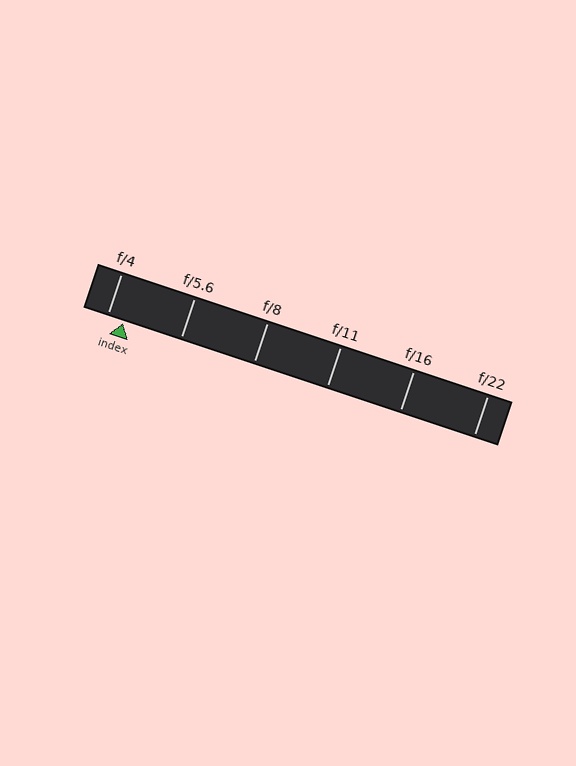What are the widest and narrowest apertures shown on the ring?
The widest aperture shown is f/4 and the narrowest is f/22.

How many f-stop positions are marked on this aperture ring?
There are 6 f-stop positions marked.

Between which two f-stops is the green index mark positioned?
The index mark is between f/4 and f/5.6.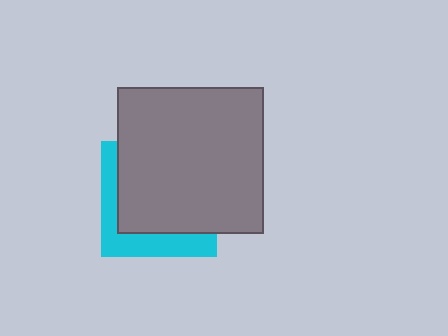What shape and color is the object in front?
The object in front is a gray square.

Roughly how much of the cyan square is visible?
A small part of it is visible (roughly 32%).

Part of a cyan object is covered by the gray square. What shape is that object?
It is a square.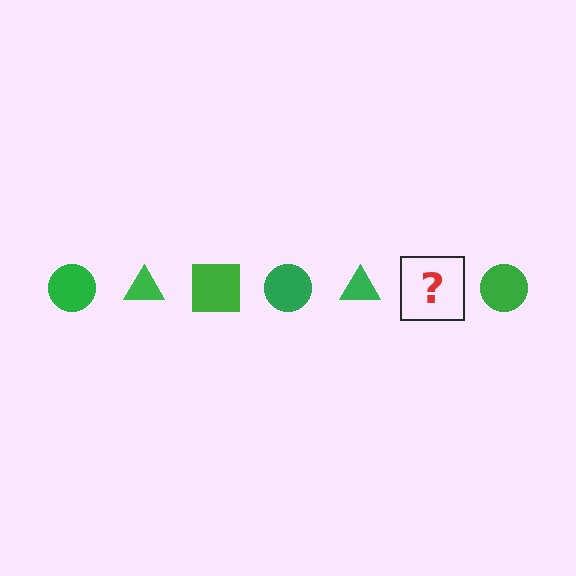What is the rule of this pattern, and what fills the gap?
The rule is that the pattern cycles through circle, triangle, square shapes in green. The gap should be filled with a green square.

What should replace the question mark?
The question mark should be replaced with a green square.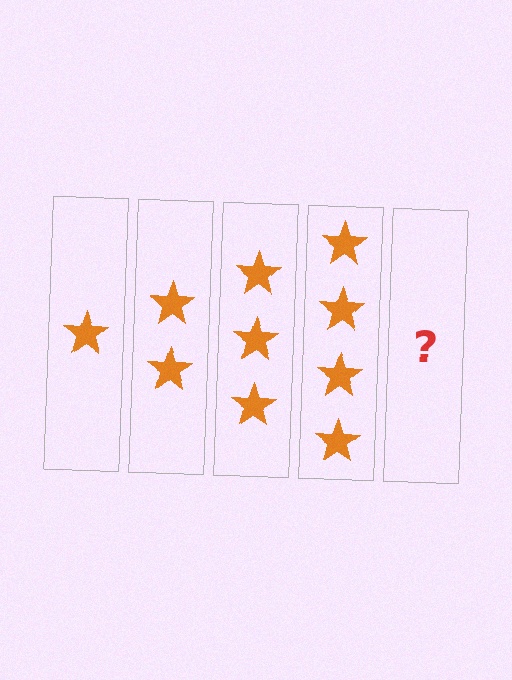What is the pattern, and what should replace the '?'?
The pattern is that each step adds one more star. The '?' should be 5 stars.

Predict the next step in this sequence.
The next step is 5 stars.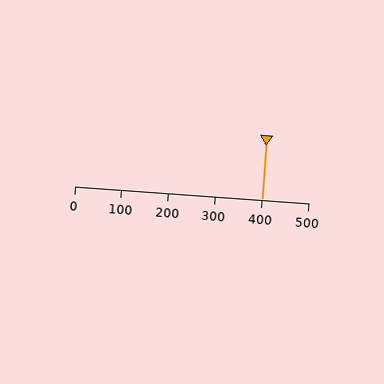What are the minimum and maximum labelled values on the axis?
The axis runs from 0 to 500.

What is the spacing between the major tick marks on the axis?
The major ticks are spaced 100 apart.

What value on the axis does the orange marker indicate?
The marker indicates approximately 400.